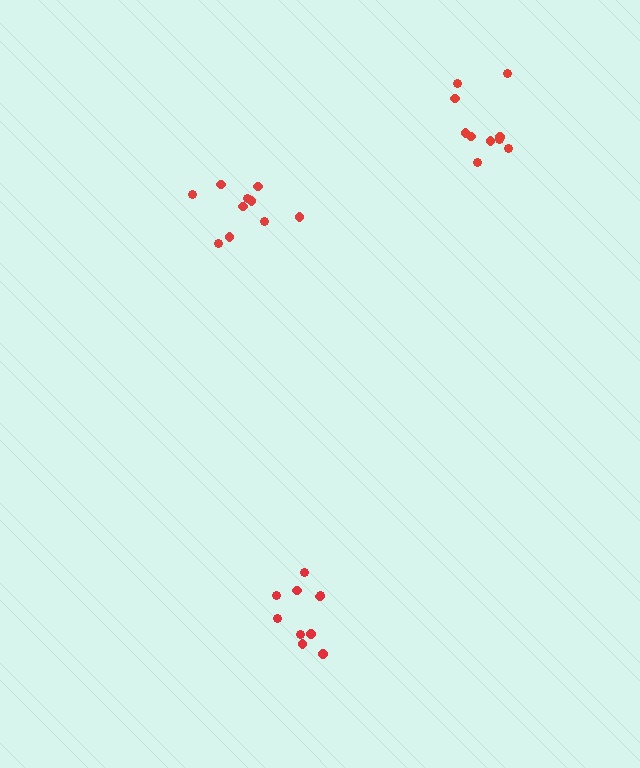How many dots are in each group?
Group 1: 10 dots, Group 2: 10 dots, Group 3: 10 dots (30 total).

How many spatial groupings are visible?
There are 3 spatial groupings.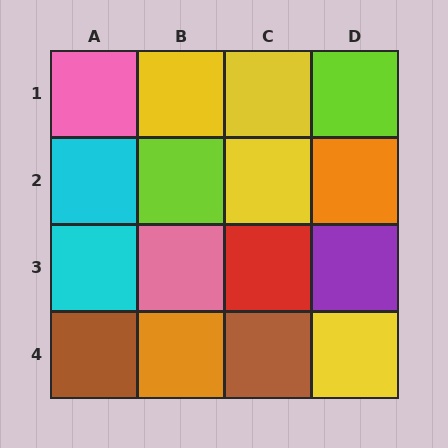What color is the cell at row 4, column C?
Brown.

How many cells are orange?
2 cells are orange.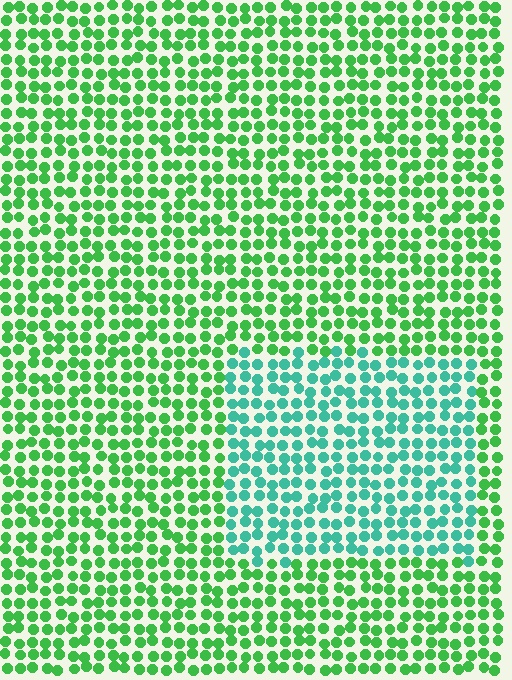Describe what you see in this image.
The image is filled with small green elements in a uniform arrangement. A rectangle-shaped region is visible where the elements are tinted to a slightly different hue, forming a subtle color boundary.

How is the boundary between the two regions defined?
The boundary is defined purely by a slight shift in hue (about 41 degrees). Spacing, size, and orientation are identical on both sides.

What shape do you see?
I see a rectangle.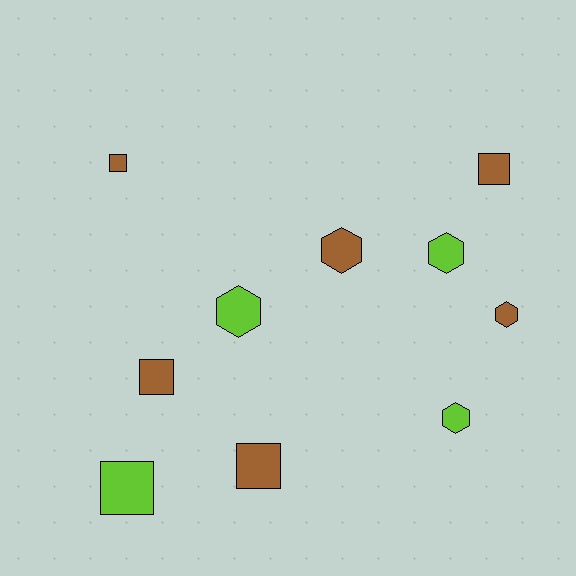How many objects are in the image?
There are 10 objects.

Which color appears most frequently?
Brown, with 6 objects.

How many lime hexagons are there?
There are 3 lime hexagons.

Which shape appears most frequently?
Hexagon, with 5 objects.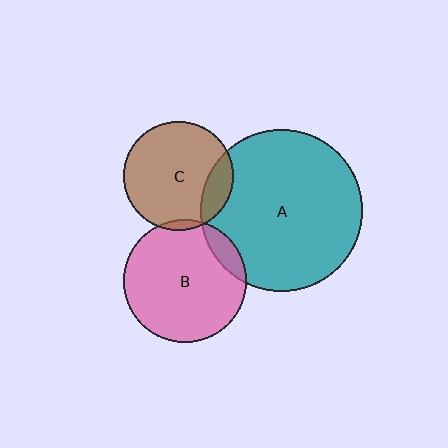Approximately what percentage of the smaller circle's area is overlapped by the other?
Approximately 10%.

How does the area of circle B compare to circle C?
Approximately 1.3 times.